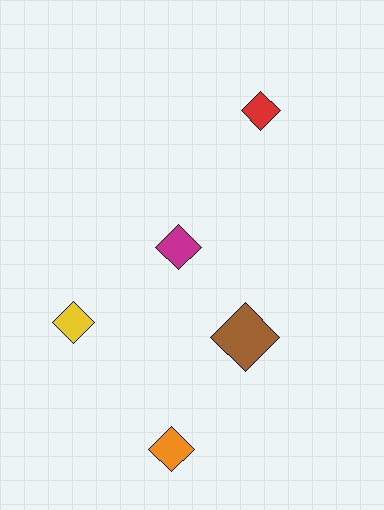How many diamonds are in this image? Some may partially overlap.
There are 5 diamonds.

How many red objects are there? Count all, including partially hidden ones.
There is 1 red object.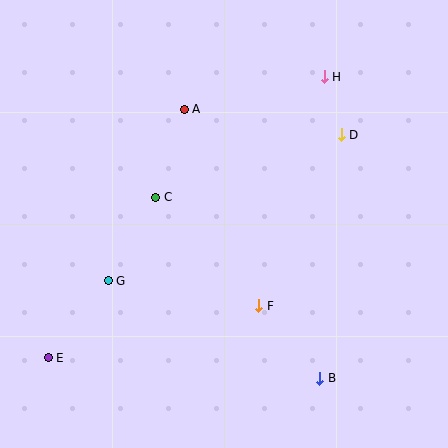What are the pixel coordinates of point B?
Point B is at (320, 378).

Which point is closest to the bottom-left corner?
Point E is closest to the bottom-left corner.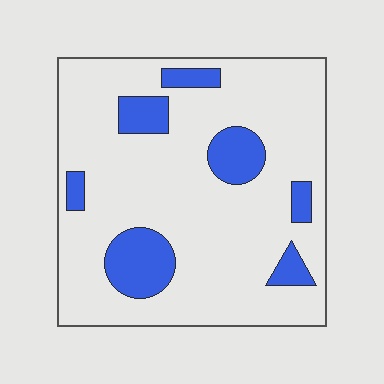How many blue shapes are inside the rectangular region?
7.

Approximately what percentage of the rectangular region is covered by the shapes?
Approximately 20%.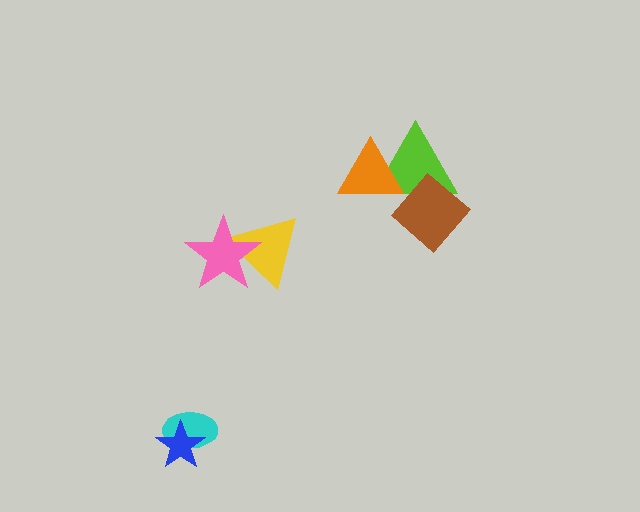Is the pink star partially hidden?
No, no other shape covers it.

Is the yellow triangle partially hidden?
Yes, it is partially covered by another shape.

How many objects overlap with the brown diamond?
1 object overlaps with the brown diamond.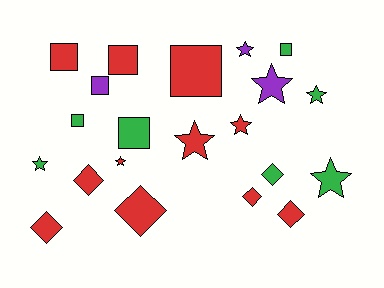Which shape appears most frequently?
Star, with 8 objects.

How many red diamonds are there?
There are 5 red diamonds.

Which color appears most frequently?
Red, with 11 objects.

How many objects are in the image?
There are 21 objects.